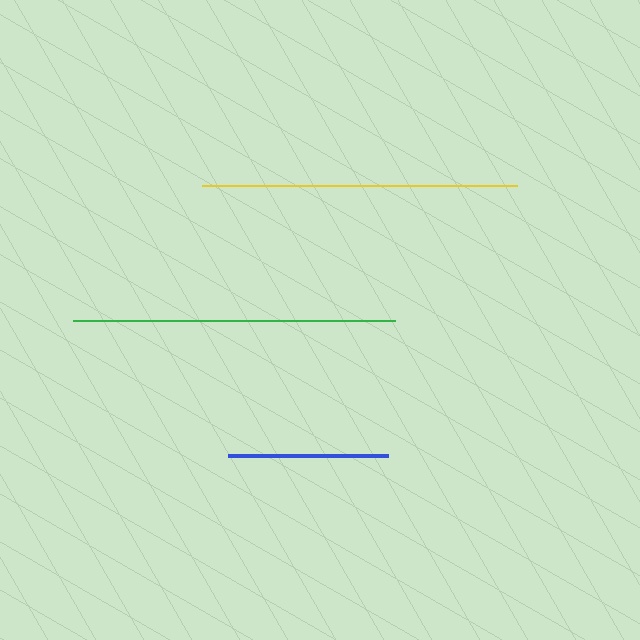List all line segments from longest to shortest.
From longest to shortest: green, yellow, blue.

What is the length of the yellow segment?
The yellow segment is approximately 314 pixels long.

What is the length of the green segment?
The green segment is approximately 322 pixels long.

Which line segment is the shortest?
The blue line is the shortest at approximately 160 pixels.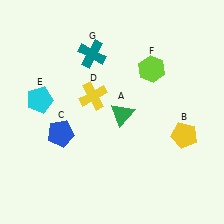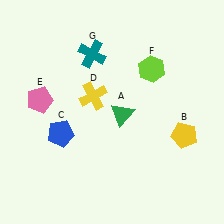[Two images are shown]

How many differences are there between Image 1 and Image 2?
There is 1 difference between the two images.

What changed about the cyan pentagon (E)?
In Image 1, E is cyan. In Image 2, it changed to pink.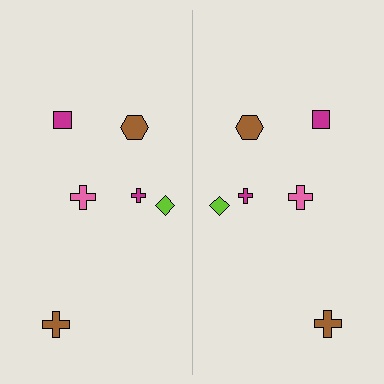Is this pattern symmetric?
Yes, this pattern has bilateral (reflection) symmetry.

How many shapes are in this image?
There are 12 shapes in this image.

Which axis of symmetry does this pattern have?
The pattern has a vertical axis of symmetry running through the center of the image.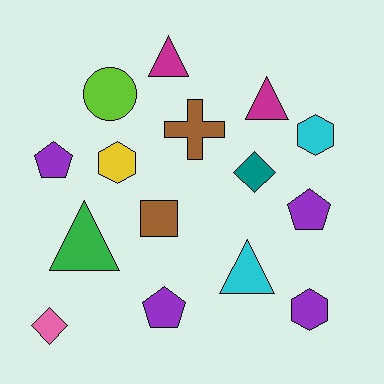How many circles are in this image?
There is 1 circle.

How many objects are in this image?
There are 15 objects.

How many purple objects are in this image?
There are 4 purple objects.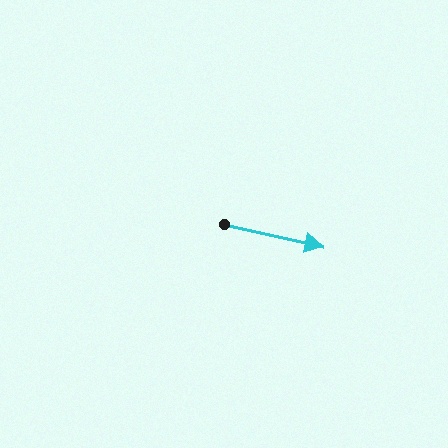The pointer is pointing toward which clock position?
Roughly 3 o'clock.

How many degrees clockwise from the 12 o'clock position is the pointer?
Approximately 103 degrees.